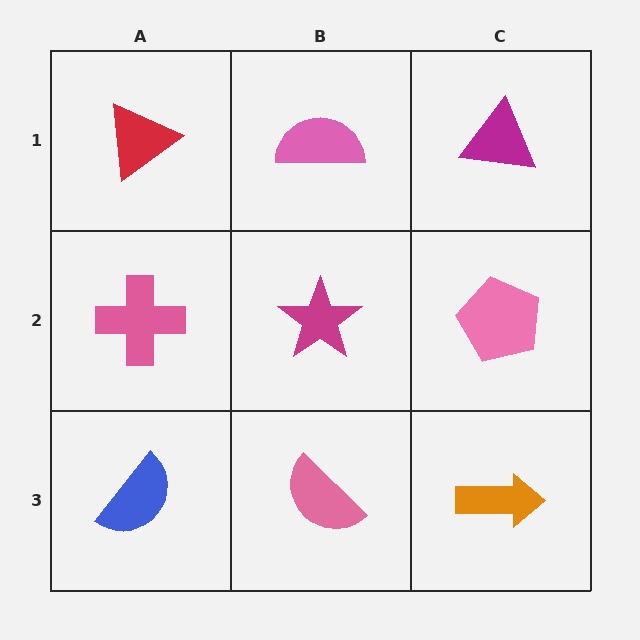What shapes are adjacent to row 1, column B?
A magenta star (row 2, column B), a red triangle (row 1, column A), a magenta triangle (row 1, column C).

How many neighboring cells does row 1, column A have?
2.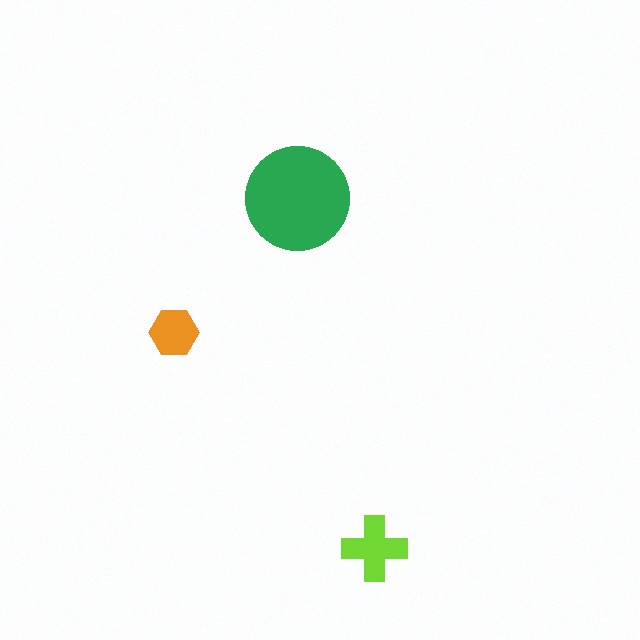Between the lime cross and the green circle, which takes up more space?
The green circle.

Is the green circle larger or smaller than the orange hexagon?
Larger.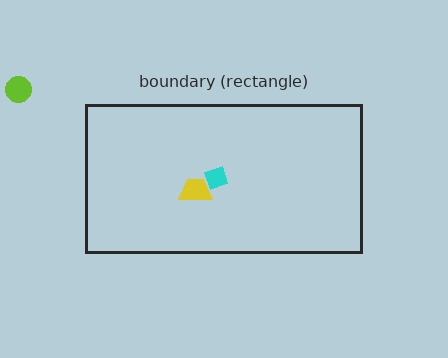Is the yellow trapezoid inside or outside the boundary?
Inside.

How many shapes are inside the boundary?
2 inside, 1 outside.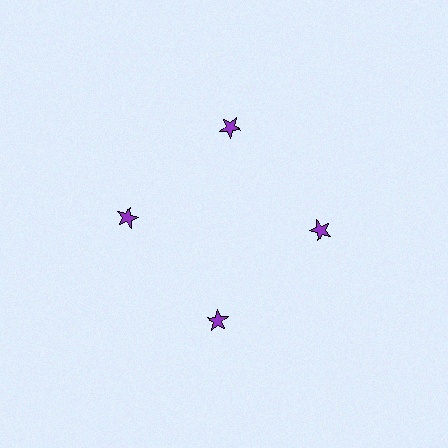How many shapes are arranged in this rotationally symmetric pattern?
There are 4 shapes, arranged in 4 groups of 1.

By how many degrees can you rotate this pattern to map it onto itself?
The pattern maps onto itself every 90 degrees of rotation.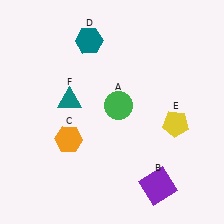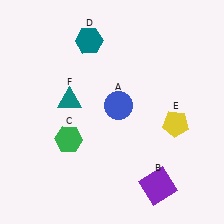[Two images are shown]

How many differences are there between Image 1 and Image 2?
There are 2 differences between the two images.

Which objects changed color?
A changed from green to blue. C changed from orange to green.